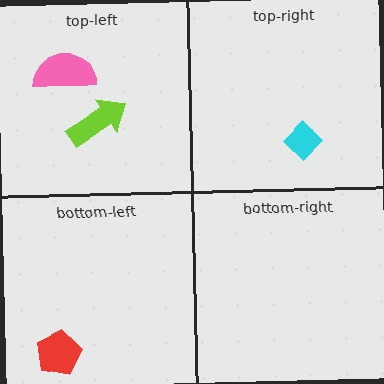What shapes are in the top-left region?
The lime arrow, the pink semicircle.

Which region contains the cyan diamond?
The top-right region.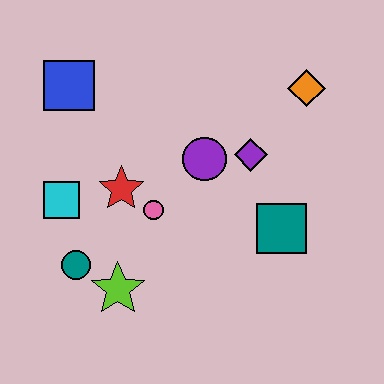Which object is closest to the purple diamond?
The purple circle is closest to the purple diamond.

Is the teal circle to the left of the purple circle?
Yes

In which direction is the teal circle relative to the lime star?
The teal circle is to the left of the lime star.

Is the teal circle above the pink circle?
No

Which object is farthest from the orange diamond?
The teal circle is farthest from the orange diamond.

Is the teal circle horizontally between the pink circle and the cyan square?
Yes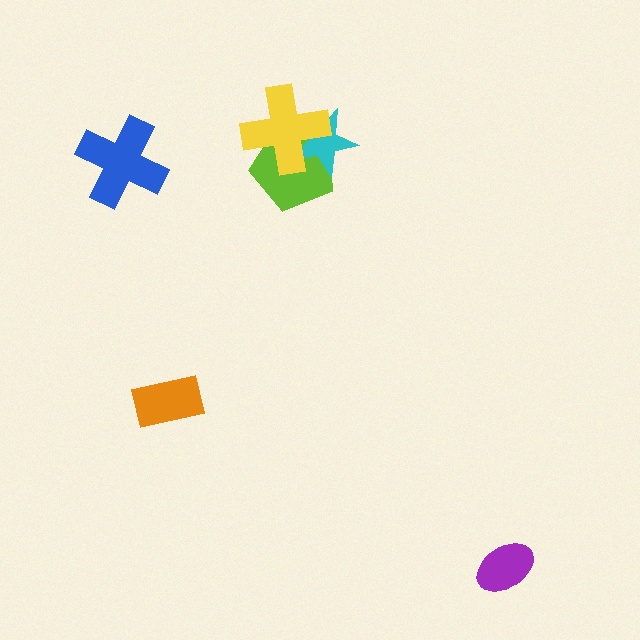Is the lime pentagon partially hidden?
Yes, it is partially covered by another shape.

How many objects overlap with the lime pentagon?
2 objects overlap with the lime pentagon.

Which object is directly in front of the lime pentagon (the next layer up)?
The cyan star is directly in front of the lime pentagon.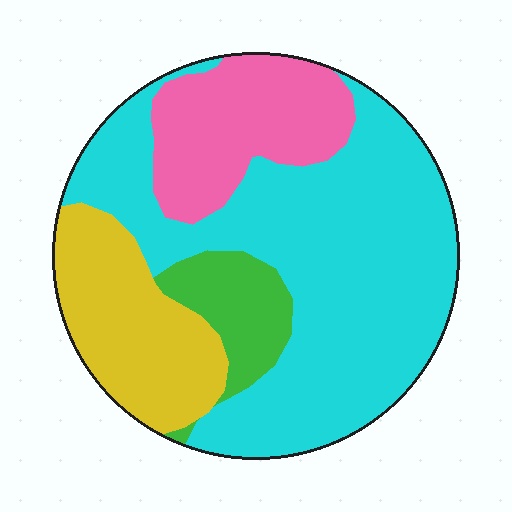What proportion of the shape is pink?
Pink covers 18% of the shape.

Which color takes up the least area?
Green, at roughly 10%.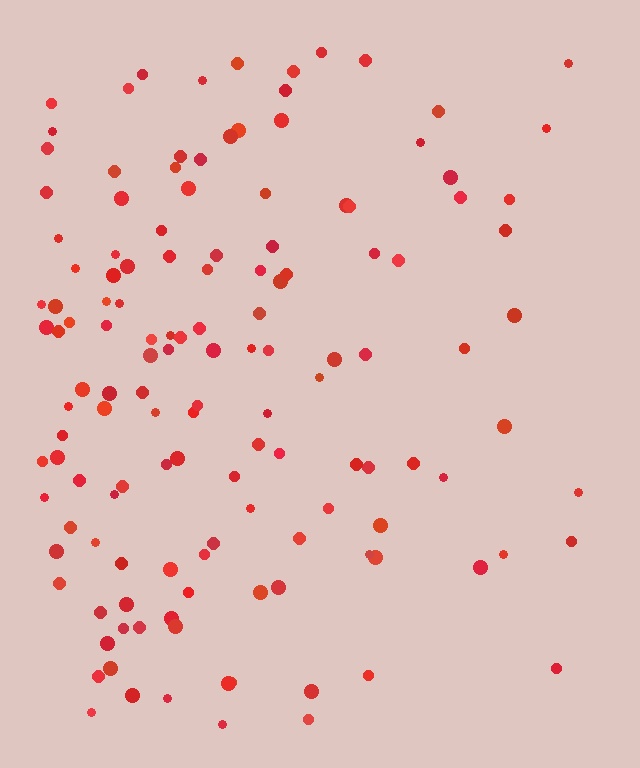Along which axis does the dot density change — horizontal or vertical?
Horizontal.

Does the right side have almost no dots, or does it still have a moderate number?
Still a moderate number, just noticeably fewer than the left.